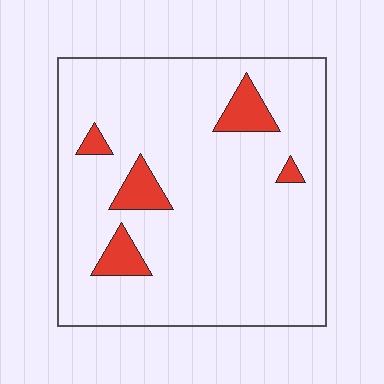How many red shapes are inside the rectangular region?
5.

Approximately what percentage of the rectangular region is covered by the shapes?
Approximately 10%.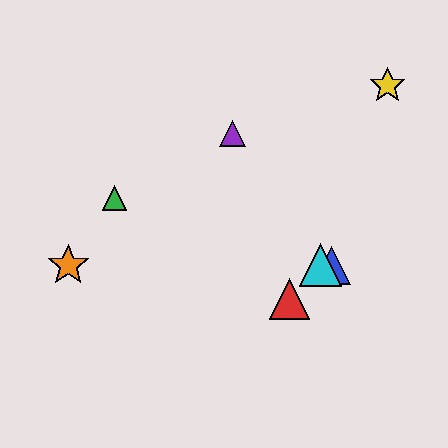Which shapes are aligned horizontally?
The blue triangle, the orange star, the cyan triangle are aligned horizontally.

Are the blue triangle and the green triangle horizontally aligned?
No, the blue triangle is at y≈265 and the green triangle is at y≈198.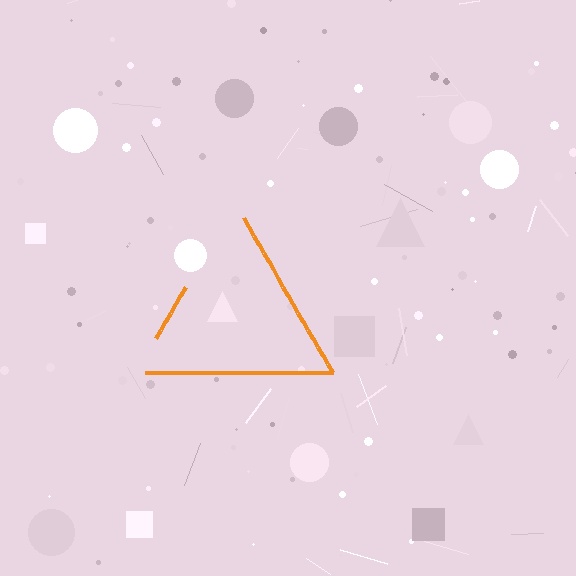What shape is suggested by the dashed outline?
The dashed outline suggests a triangle.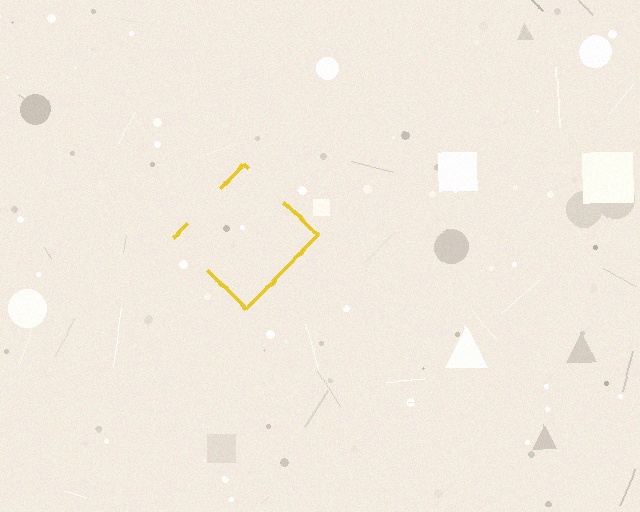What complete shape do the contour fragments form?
The contour fragments form a diamond.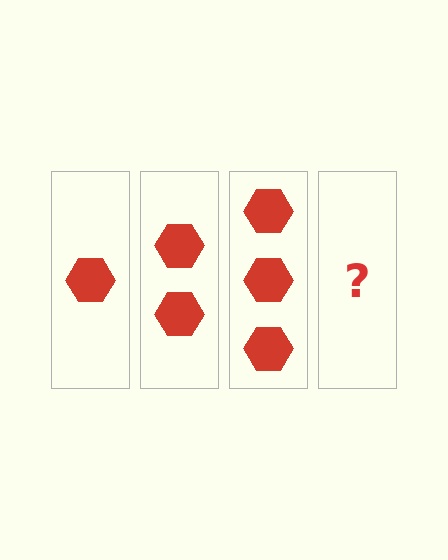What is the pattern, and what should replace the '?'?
The pattern is that each step adds one more hexagon. The '?' should be 4 hexagons.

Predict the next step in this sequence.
The next step is 4 hexagons.